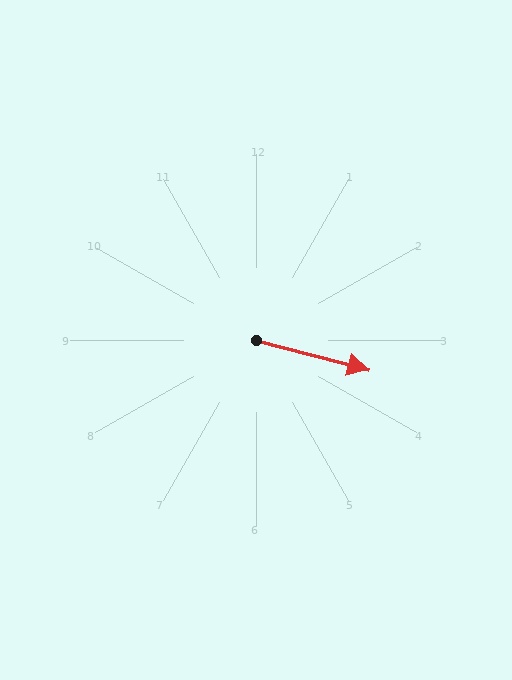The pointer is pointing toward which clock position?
Roughly 3 o'clock.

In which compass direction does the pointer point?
East.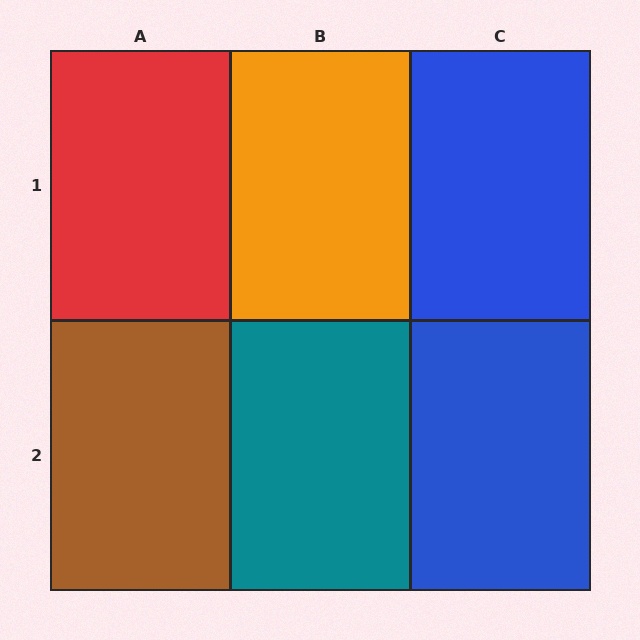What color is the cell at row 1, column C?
Blue.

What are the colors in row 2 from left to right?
Brown, teal, blue.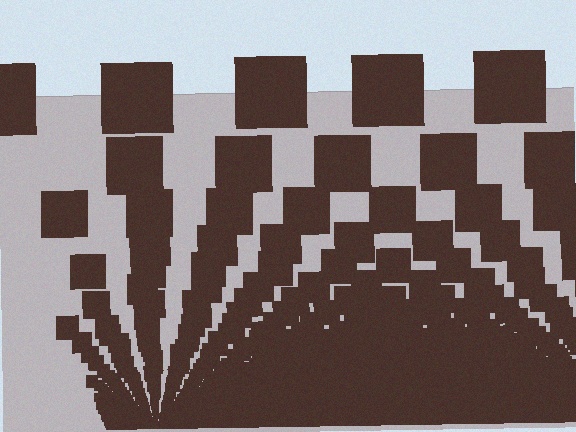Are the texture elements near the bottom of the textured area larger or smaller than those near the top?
Smaller. The gradient is inverted — elements near the bottom are smaller and denser.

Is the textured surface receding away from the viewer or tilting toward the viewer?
The surface appears to tilt toward the viewer. Texture elements get larger and sparser toward the top.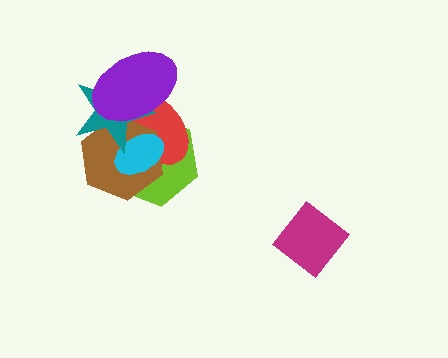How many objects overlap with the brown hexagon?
5 objects overlap with the brown hexagon.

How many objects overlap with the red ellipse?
5 objects overlap with the red ellipse.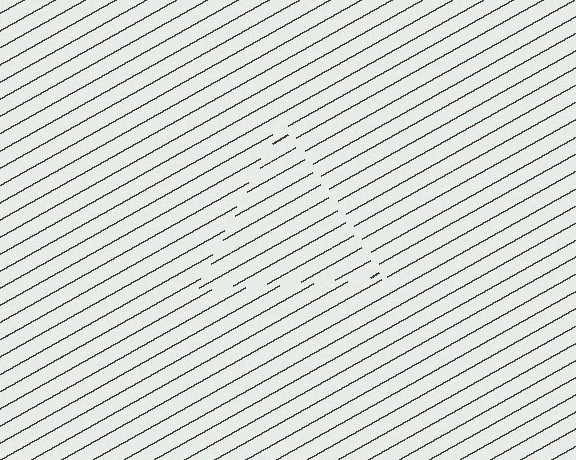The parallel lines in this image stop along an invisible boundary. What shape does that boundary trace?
An illusory triangle. The interior of the shape contains the same grating, shifted by half a period — the contour is defined by the phase discontinuity where line-ends from the inner and outer gratings abut.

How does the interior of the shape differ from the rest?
The interior of the shape contains the same grating, shifted by half a period — the contour is defined by the phase discontinuity where line-ends from the inner and outer gratings abut.